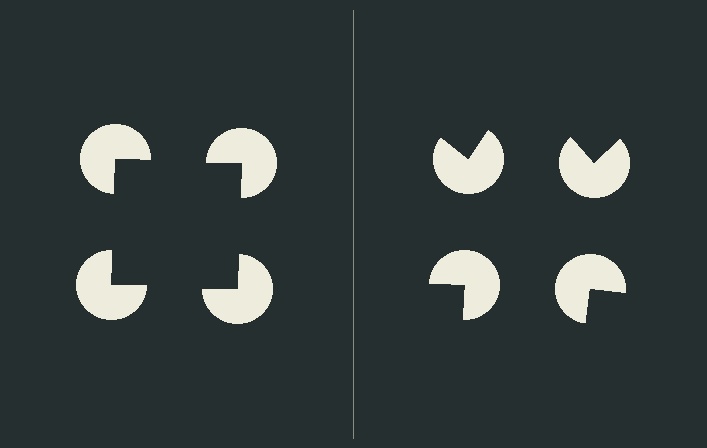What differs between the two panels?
The pac-man discs are positioned identically on both sides; only the wedge orientations differ. On the left they align to a square; on the right they are misaligned.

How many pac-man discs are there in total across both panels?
8 — 4 on each side.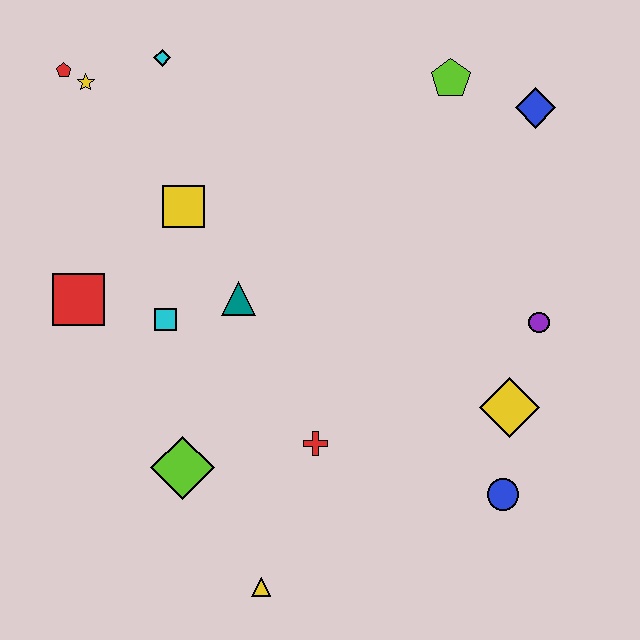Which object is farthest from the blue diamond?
The yellow triangle is farthest from the blue diamond.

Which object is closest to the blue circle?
The yellow diamond is closest to the blue circle.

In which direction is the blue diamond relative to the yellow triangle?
The blue diamond is above the yellow triangle.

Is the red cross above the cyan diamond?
No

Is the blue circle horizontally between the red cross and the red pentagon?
No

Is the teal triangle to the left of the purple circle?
Yes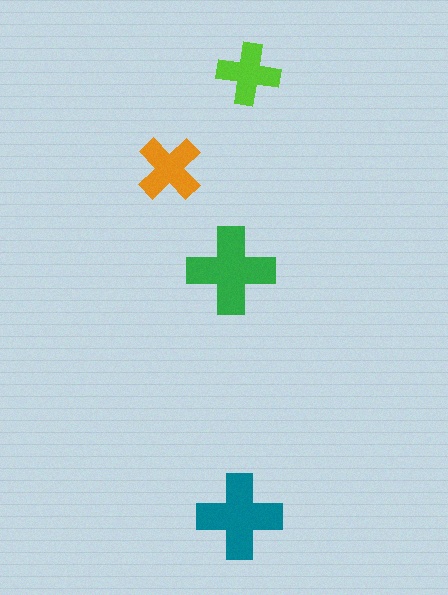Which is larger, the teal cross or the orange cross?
The teal one.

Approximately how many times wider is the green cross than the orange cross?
About 1.5 times wider.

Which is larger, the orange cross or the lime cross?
The orange one.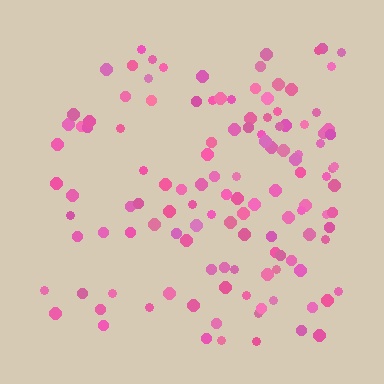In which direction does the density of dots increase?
From left to right, with the right side densest.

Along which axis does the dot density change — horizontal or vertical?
Horizontal.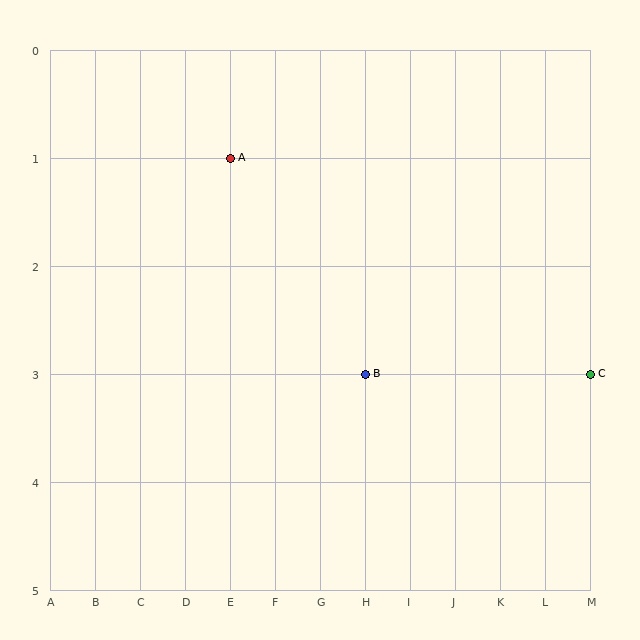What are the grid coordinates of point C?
Point C is at grid coordinates (M, 3).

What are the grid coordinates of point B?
Point B is at grid coordinates (H, 3).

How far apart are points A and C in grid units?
Points A and C are 8 columns and 2 rows apart (about 8.2 grid units diagonally).